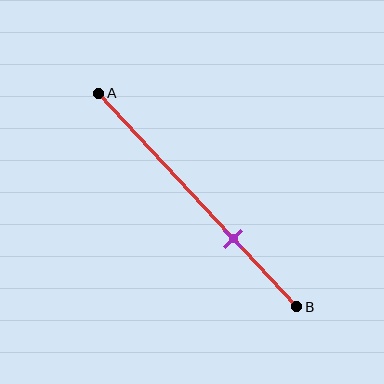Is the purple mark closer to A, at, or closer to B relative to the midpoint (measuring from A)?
The purple mark is closer to point B than the midpoint of segment AB.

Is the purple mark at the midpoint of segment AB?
No, the mark is at about 70% from A, not at the 50% midpoint.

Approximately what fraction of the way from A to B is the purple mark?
The purple mark is approximately 70% of the way from A to B.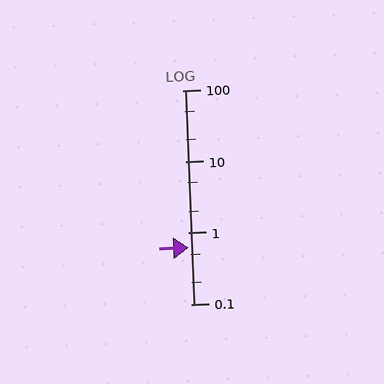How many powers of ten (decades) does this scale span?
The scale spans 3 decades, from 0.1 to 100.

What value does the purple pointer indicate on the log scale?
The pointer indicates approximately 0.61.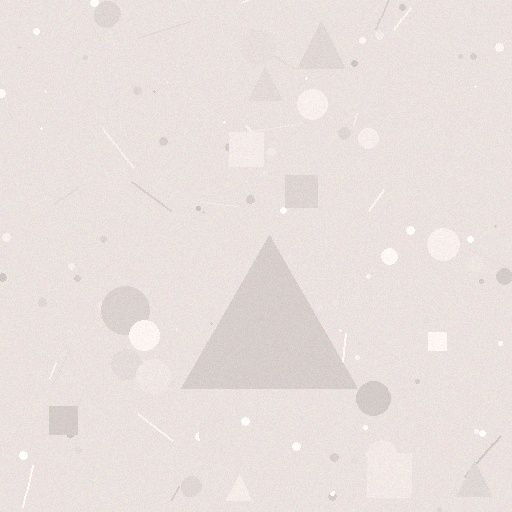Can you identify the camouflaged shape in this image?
The camouflaged shape is a triangle.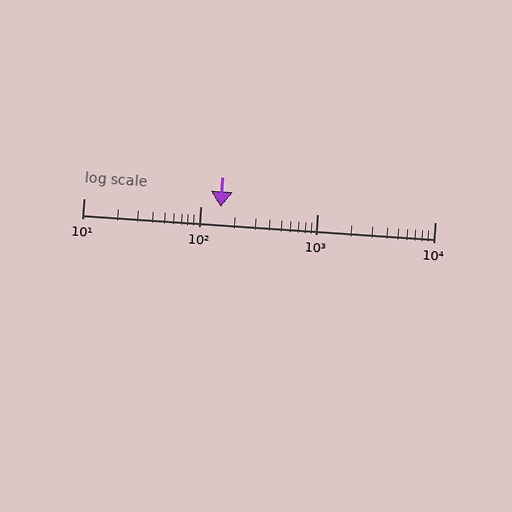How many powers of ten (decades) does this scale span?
The scale spans 3 decades, from 10 to 10000.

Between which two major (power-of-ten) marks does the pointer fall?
The pointer is between 100 and 1000.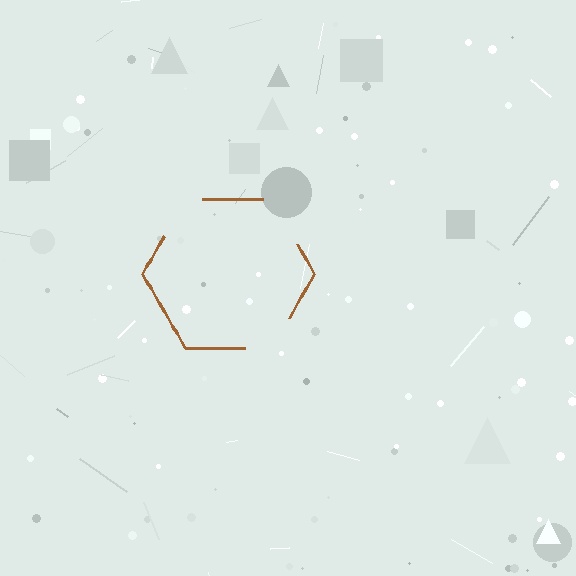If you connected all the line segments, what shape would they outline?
They would outline a hexagon.